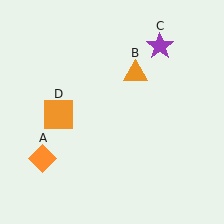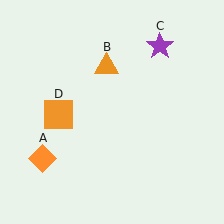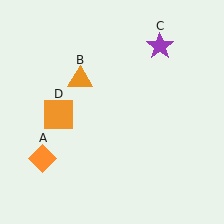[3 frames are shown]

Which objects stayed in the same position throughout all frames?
Orange diamond (object A) and purple star (object C) and orange square (object D) remained stationary.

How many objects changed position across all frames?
1 object changed position: orange triangle (object B).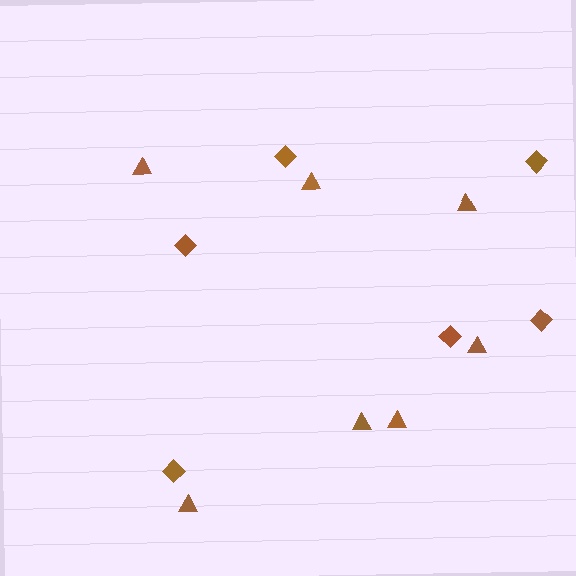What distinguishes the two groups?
There are 2 groups: one group of triangles (7) and one group of diamonds (6).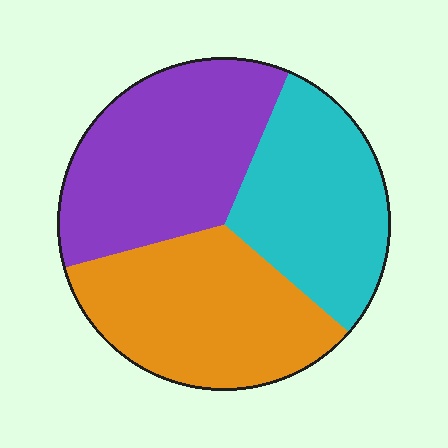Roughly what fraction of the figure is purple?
Purple covers 36% of the figure.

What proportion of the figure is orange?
Orange takes up about one third (1/3) of the figure.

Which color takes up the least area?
Cyan, at roughly 30%.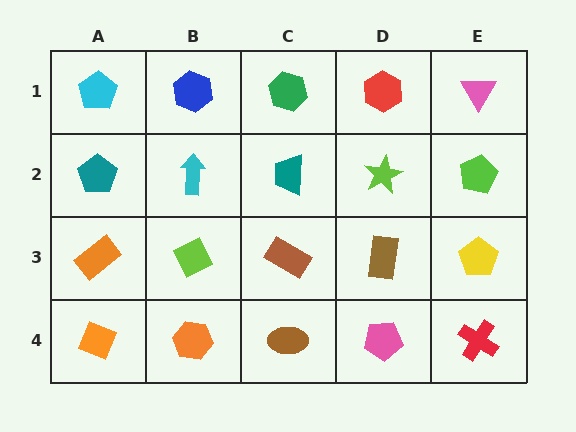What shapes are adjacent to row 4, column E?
A yellow pentagon (row 3, column E), a pink pentagon (row 4, column D).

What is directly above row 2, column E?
A pink triangle.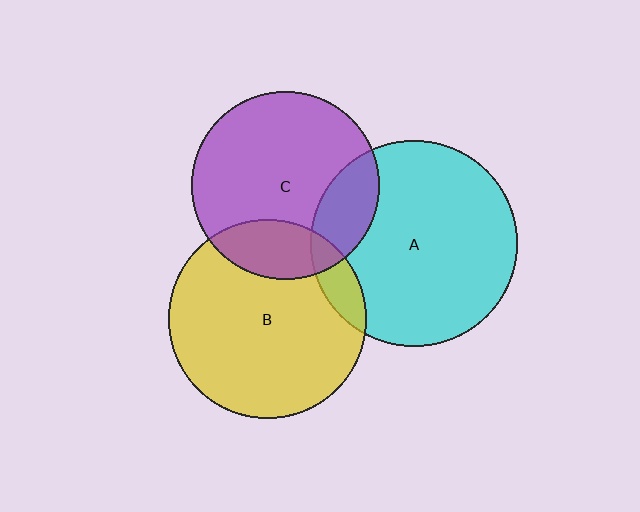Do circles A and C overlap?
Yes.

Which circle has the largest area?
Circle A (cyan).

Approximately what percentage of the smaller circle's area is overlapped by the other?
Approximately 20%.